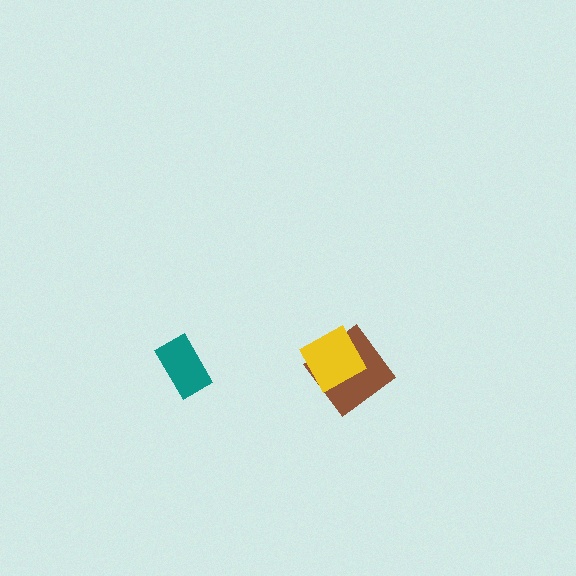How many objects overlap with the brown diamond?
1 object overlaps with the brown diamond.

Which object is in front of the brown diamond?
The yellow diamond is in front of the brown diamond.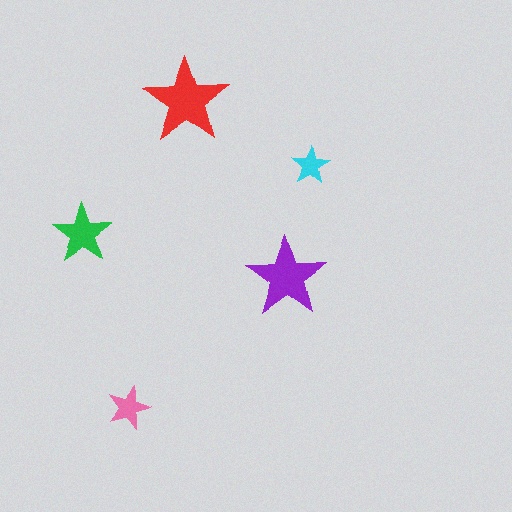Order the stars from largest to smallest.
the red one, the purple one, the green one, the pink one, the cyan one.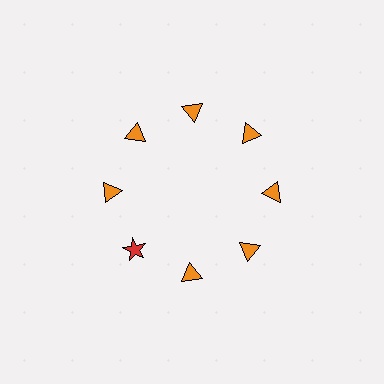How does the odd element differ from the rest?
It differs in both color (red instead of orange) and shape (star instead of triangle).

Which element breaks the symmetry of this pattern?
The red star at roughly the 8 o'clock position breaks the symmetry. All other shapes are orange triangles.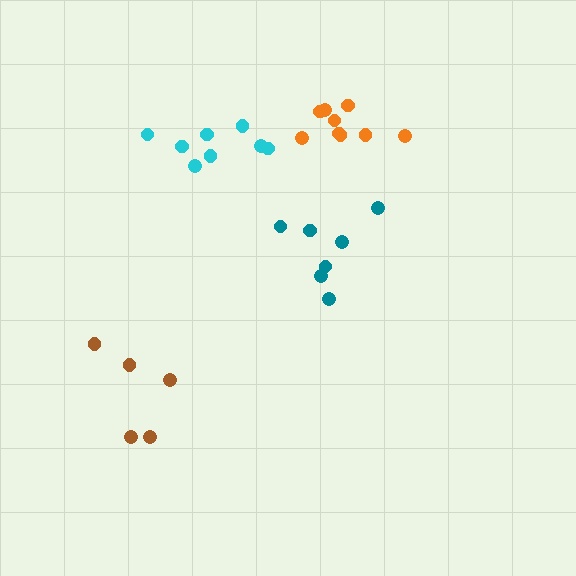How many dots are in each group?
Group 1: 5 dots, Group 2: 9 dots, Group 3: 8 dots, Group 4: 7 dots (29 total).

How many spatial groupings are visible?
There are 4 spatial groupings.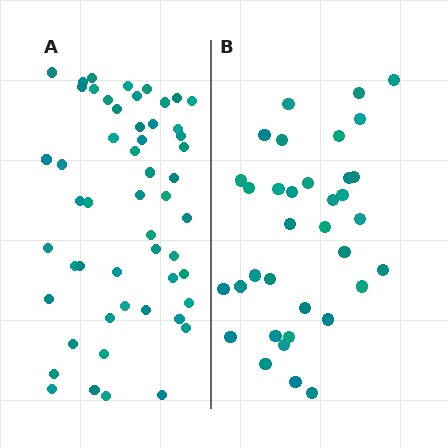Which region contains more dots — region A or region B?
Region A (the left region) has more dots.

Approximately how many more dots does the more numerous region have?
Region A has approximately 20 more dots than region B.